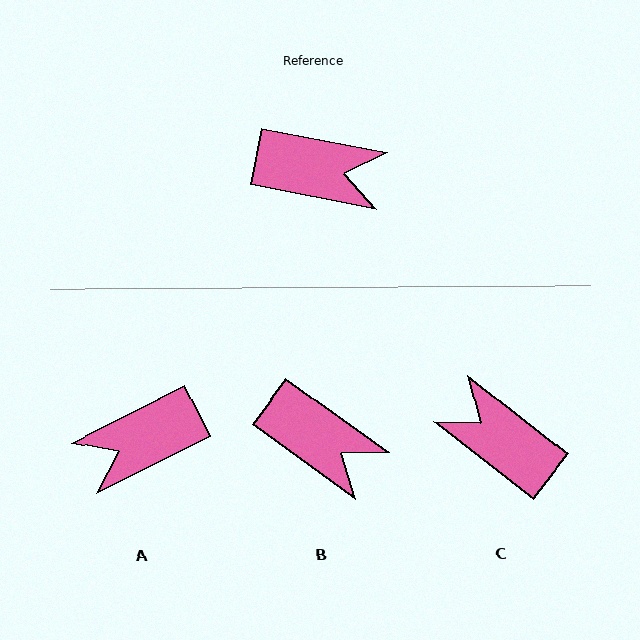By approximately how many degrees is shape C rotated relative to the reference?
Approximately 153 degrees counter-clockwise.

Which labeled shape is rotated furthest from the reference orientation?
C, about 153 degrees away.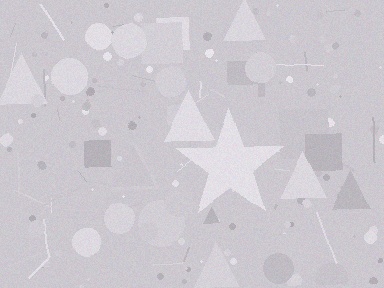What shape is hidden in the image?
A star is hidden in the image.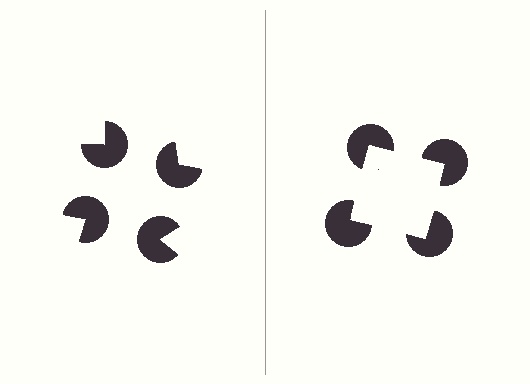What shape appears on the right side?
An illusory square.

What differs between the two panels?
The pac-man discs are positioned identically on both sides; only the wedge orientations differ. On the right they align to a square; on the left they are misaligned.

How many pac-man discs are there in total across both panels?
8 — 4 on each side.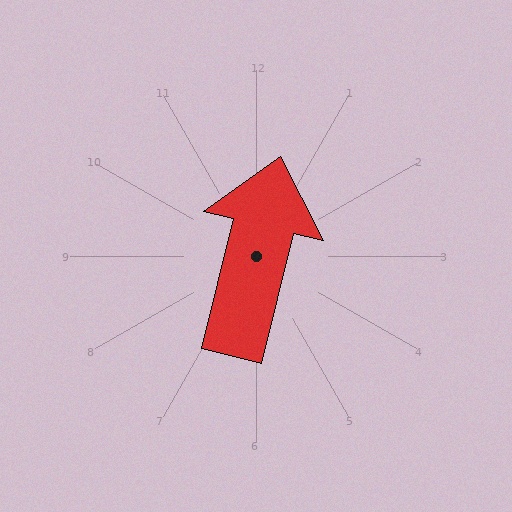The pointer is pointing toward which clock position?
Roughly 12 o'clock.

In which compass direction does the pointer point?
North.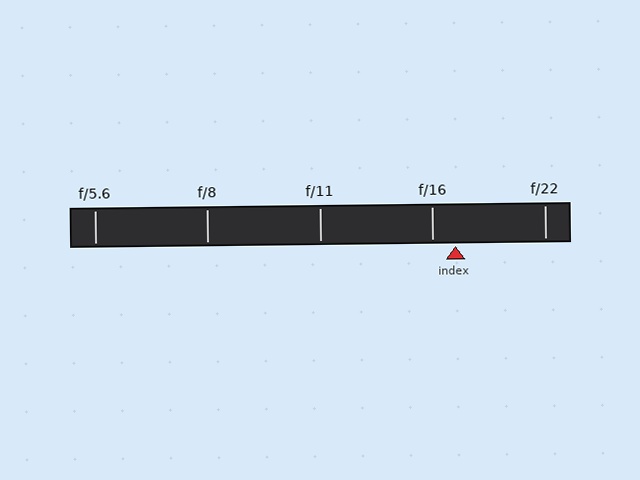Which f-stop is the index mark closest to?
The index mark is closest to f/16.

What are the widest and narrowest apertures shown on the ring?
The widest aperture shown is f/5.6 and the narrowest is f/22.